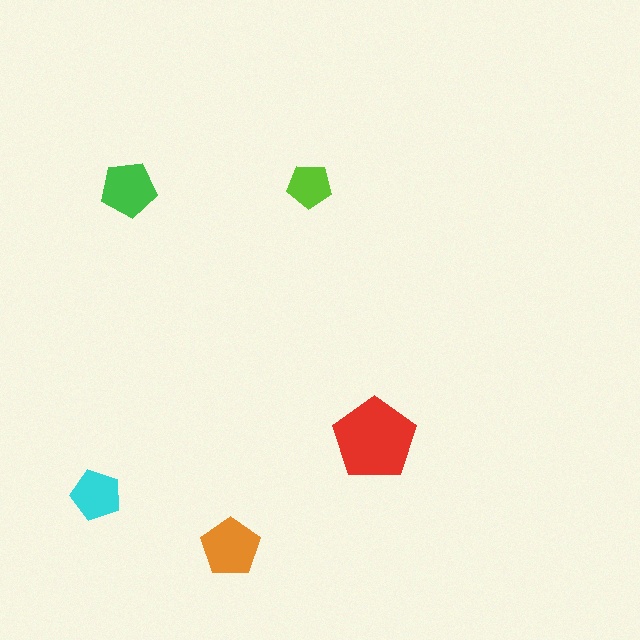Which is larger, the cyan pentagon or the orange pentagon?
The orange one.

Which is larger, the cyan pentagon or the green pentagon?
The green one.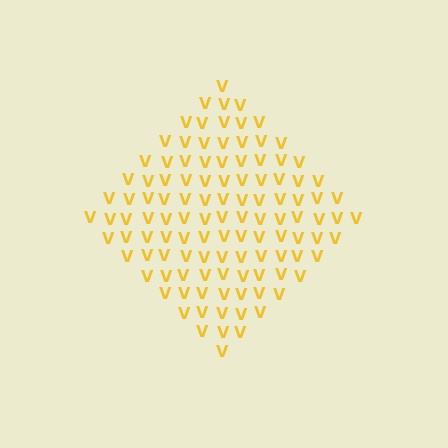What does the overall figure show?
The overall figure shows a diamond.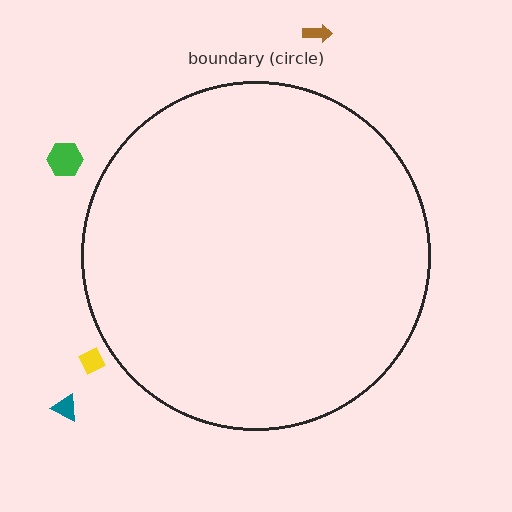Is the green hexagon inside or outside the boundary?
Outside.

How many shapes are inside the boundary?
0 inside, 4 outside.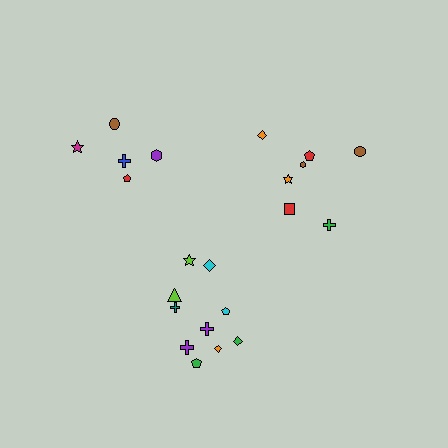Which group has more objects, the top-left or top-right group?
The top-right group.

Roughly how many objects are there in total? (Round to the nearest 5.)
Roughly 20 objects in total.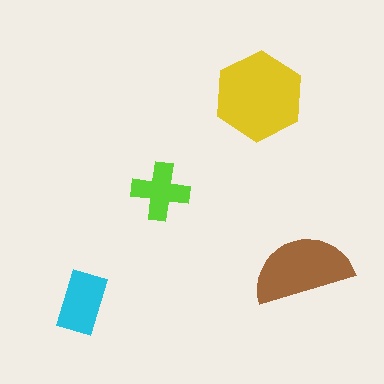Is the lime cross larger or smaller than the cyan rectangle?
Smaller.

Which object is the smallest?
The lime cross.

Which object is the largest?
The yellow hexagon.